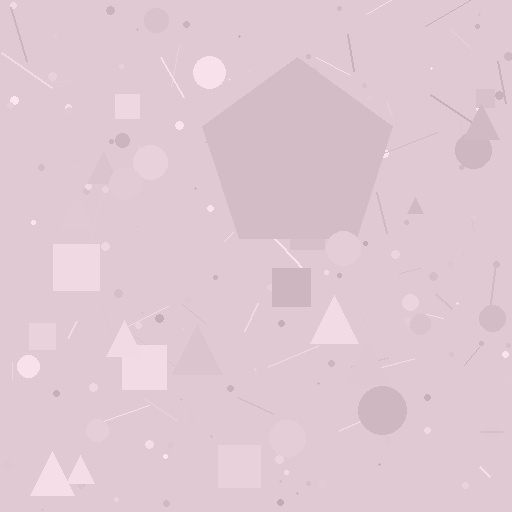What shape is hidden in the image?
A pentagon is hidden in the image.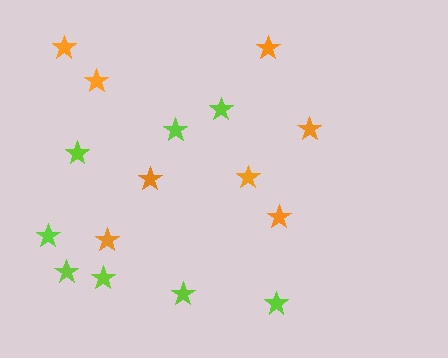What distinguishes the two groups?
There are 2 groups: one group of orange stars (8) and one group of lime stars (8).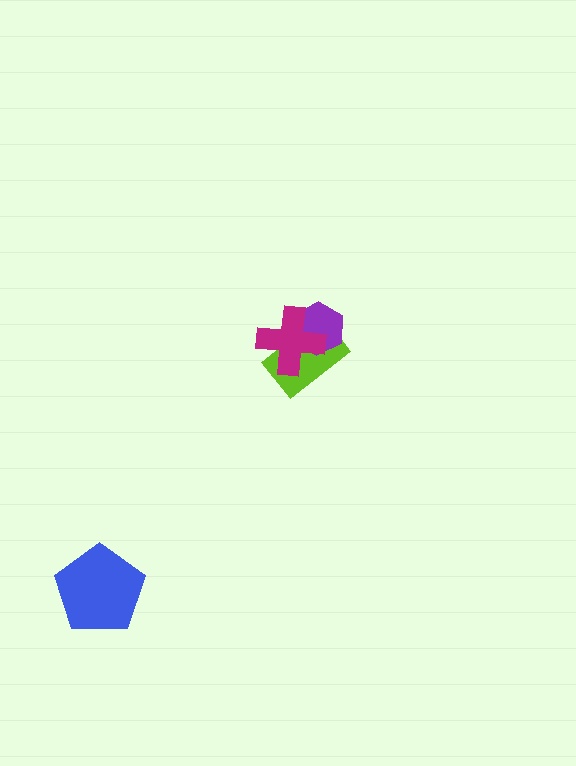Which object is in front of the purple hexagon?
The magenta cross is in front of the purple hexagon.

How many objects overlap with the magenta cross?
2 objects overlap with the magenta cross.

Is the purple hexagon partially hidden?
Yes, it is partially covered by another shape.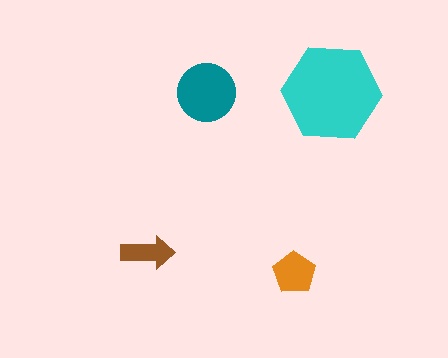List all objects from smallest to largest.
The brown arrow, the orange pentagon, the teal circle, the cyan hexagon.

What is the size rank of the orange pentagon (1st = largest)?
3rd.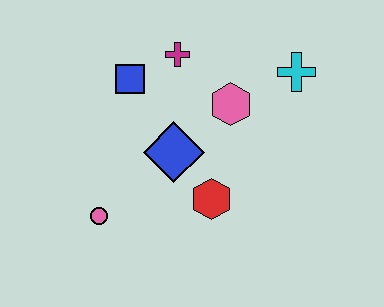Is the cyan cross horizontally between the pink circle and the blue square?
No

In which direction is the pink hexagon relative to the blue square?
The pink hexagon is to the right of the blue square.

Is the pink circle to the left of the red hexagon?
Yes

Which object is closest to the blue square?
The magenta cross is closest to the blue square.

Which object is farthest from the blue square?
The cyan cross is farthest from the blue square.